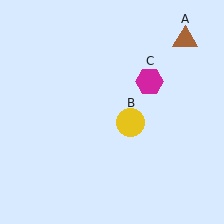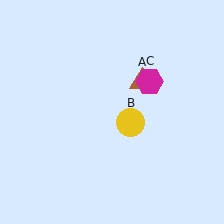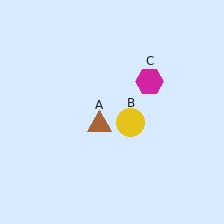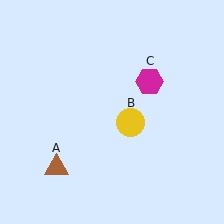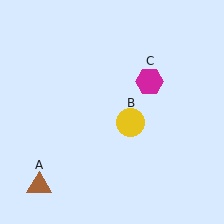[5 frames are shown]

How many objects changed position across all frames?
1 object changed position: brown triangle (object A).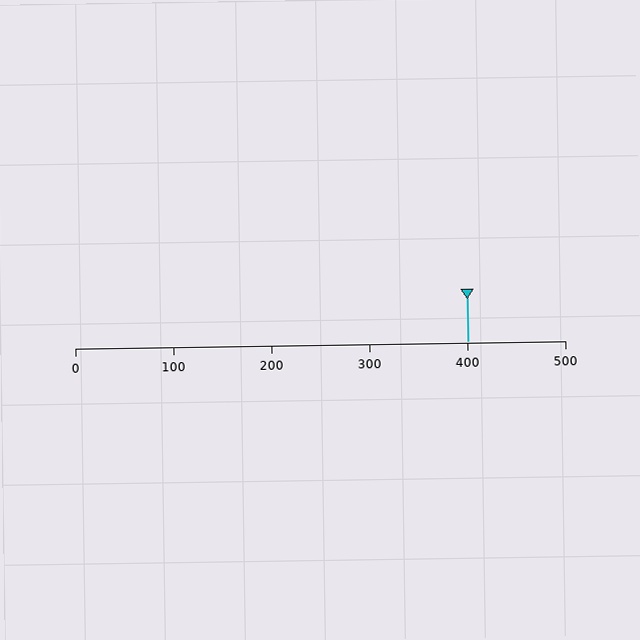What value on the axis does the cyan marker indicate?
The marker indicates approximately 400.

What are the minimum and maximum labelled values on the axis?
The axis runs from 0 to 500.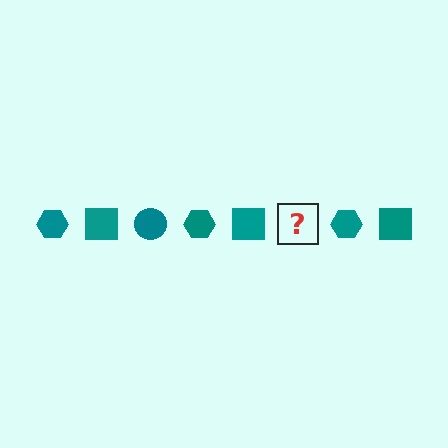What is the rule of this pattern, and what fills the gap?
The rule is that the pattern cycles through hexagon, square, circle shapes in teal. The gap should be filled with a teal circle.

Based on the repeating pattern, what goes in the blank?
The blank should be a teal circle.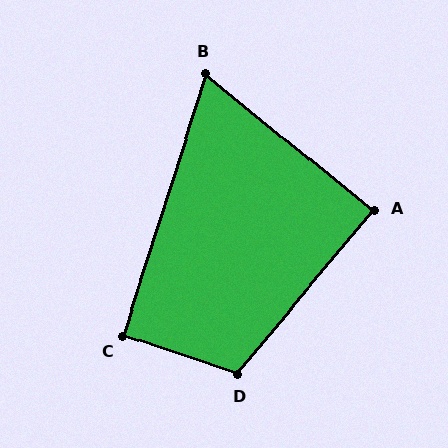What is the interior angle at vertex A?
Approximately 89 degrees (approximately right).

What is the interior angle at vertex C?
Approximately 91 degrees (approximately right).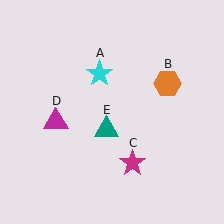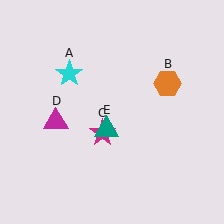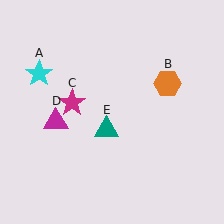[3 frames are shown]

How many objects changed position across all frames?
2 objects changed position: cyan star (object A), magenta star (object C).